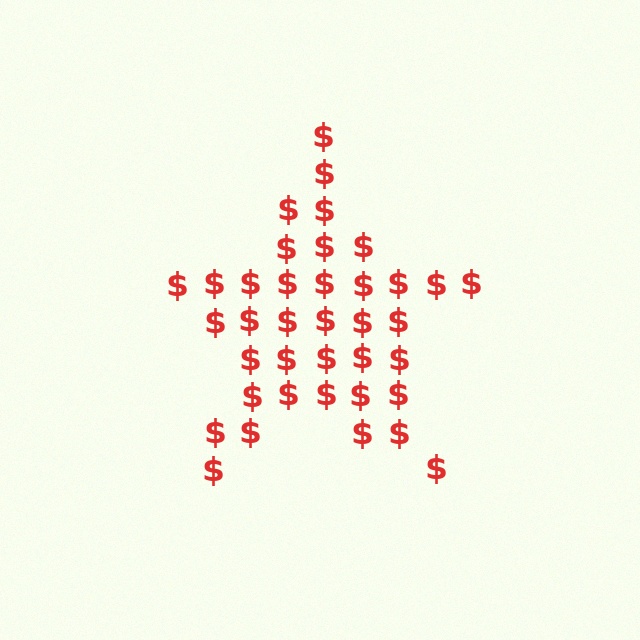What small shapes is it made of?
It is made of small dollar signs.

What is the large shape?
The large shape is a star.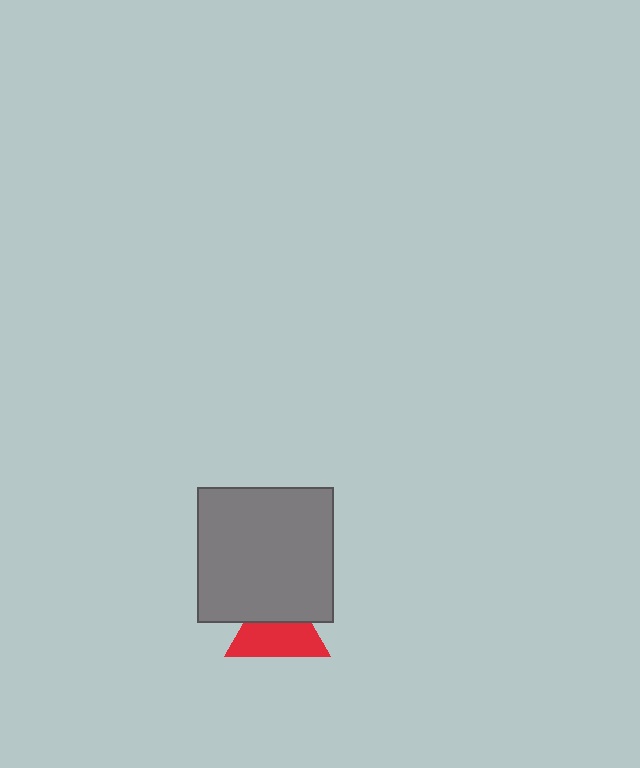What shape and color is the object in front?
The object in front is a gray square.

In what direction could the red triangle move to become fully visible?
The red triangle could move down. That would shift it out from behind the gray square entirely.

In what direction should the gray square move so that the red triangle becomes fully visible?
The gray square should move up. That is the shortest direction to clear the overlap and leave the red triangle fully visible.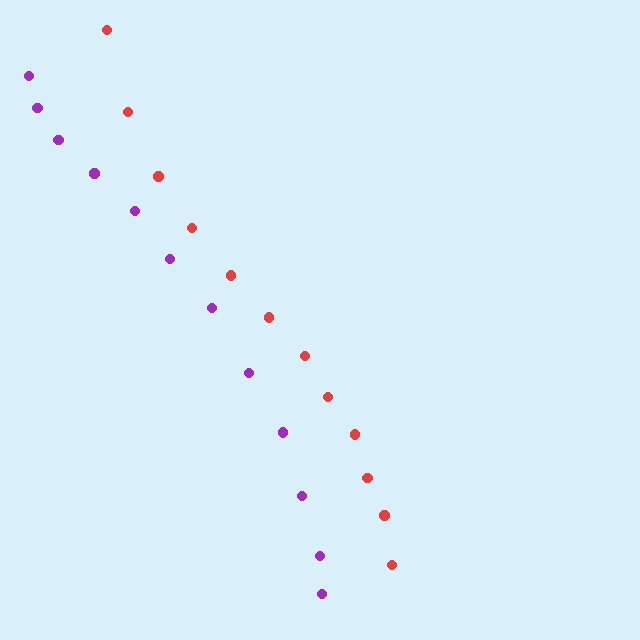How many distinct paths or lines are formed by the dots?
There are 2 distinct paths.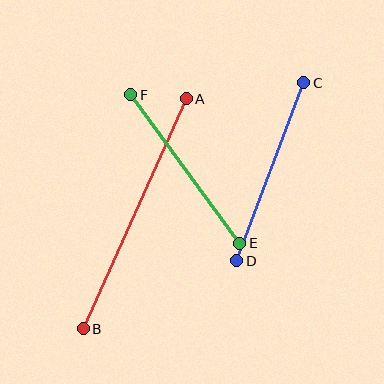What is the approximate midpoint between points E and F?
The midpoint is at approximately (185, 169) pixels.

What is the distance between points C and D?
The distance is approximately 190 pixels.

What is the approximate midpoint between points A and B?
The midpoint is at approximately (135, 214) pixels.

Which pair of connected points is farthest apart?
Points A and B are farthest apart.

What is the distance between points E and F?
The distance is approximately 184 pixels.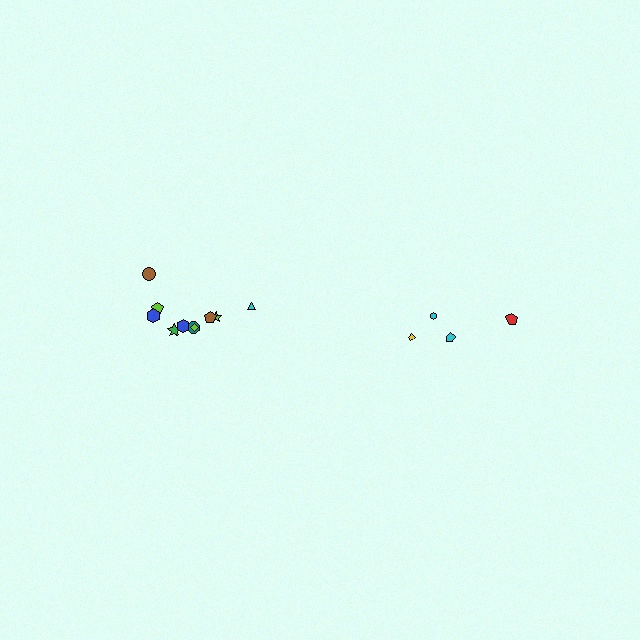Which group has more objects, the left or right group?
The left group.